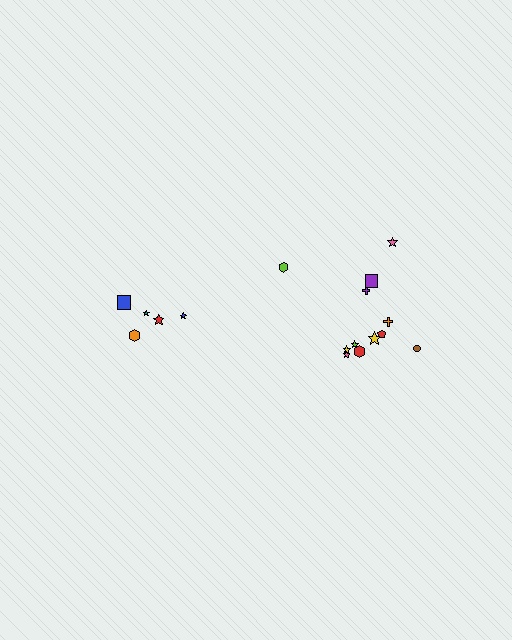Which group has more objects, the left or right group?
The right group.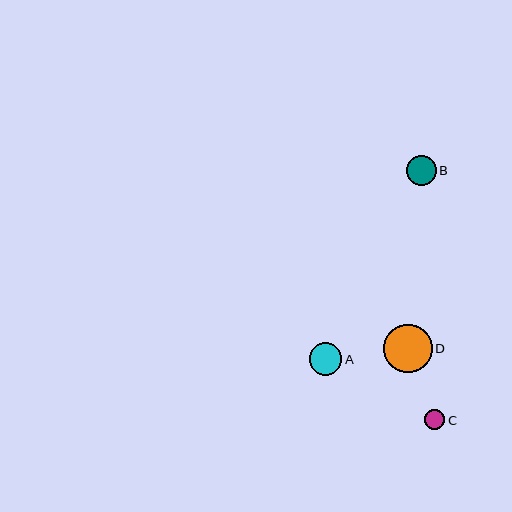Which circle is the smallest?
Circle C is the smallest with a size of approximately 20 pixels.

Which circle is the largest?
Circle D is the largest with a size of approximately 49 pixels.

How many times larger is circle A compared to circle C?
Circle A is approximately 1.6 times the size of circle C.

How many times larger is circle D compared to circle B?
Circle D is approximately 1.6 times the size of circle B.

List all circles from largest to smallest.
From largest to smallest: D, A, B, C.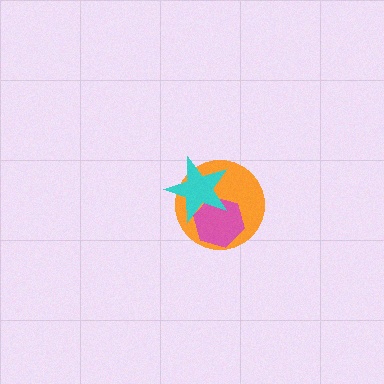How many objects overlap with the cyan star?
2 objects overlap with the cyan star.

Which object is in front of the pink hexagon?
The cyan star is in front of the pink hexagon.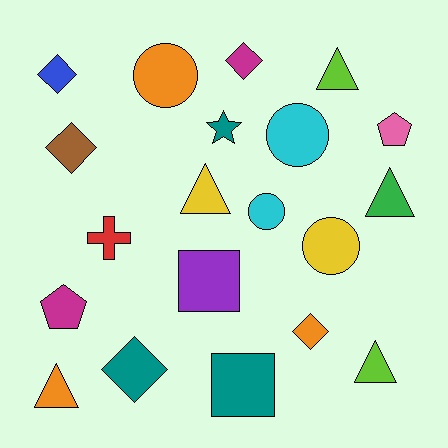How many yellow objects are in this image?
There are 2 yellow objects.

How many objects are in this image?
There are 20 objects.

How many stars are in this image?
There is 1 star.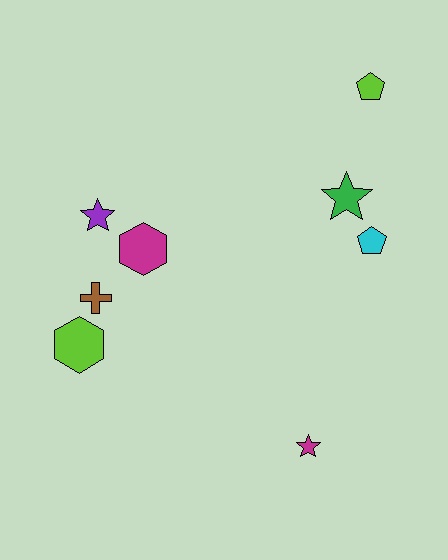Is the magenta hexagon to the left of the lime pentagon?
Yes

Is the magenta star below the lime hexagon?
Yes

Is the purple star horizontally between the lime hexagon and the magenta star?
Yes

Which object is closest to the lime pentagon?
The green star is closest to the lime pentagon.